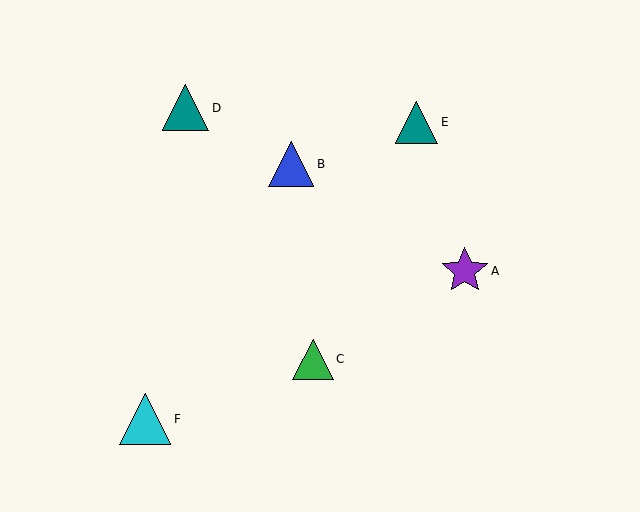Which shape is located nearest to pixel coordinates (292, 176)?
The blue triangle (labeled B) at (291, 164) is nearest to that location.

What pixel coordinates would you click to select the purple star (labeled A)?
Click at (465, 271) to select the purple star A.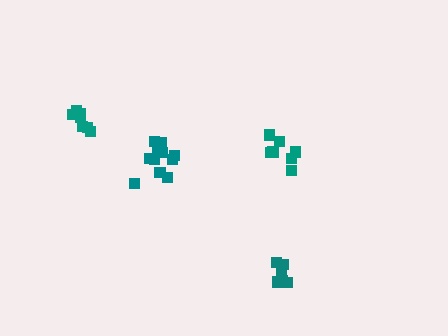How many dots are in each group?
Group 1: 12 dots, Group 2: 7 dots, Group 3: 7 dots, Group 4: 8 dots (34 total).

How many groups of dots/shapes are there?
There are 4 groups.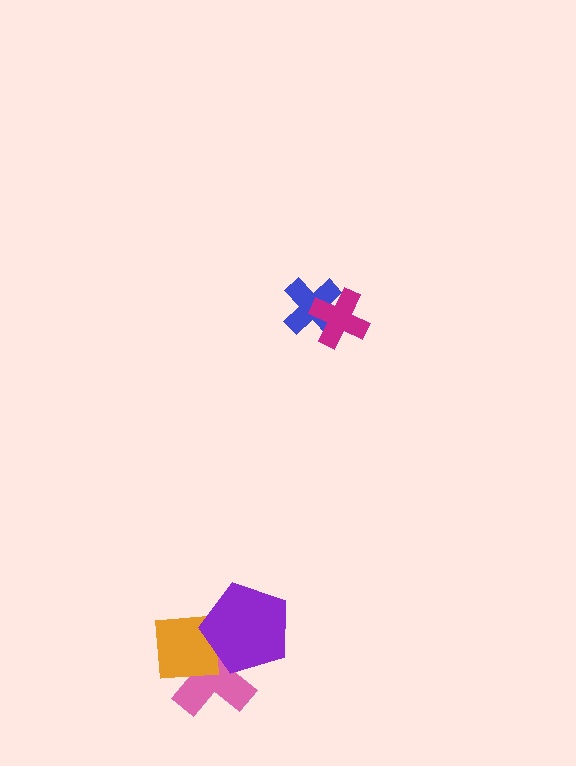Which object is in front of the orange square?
The purple pentagon is in front of the orange square.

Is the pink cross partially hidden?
Yes, it is partially covered by another shape.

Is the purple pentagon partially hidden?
No, no other shape covers it.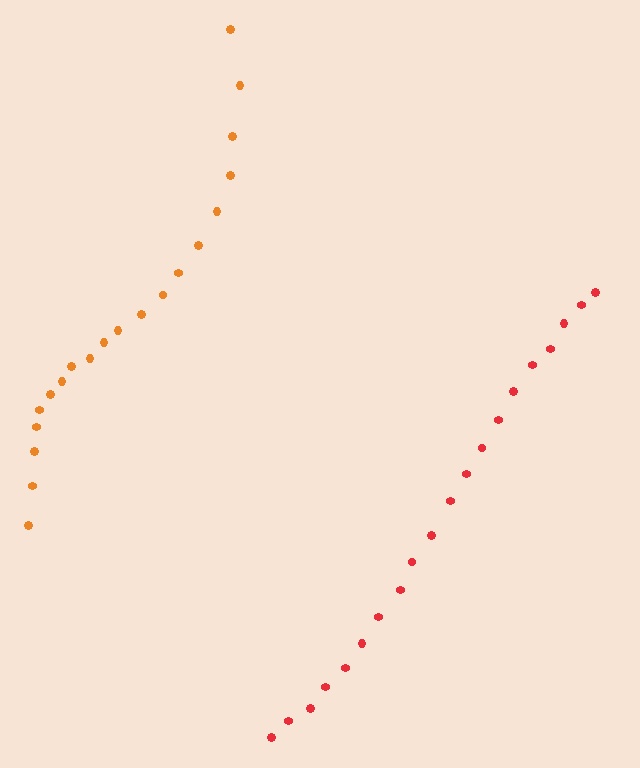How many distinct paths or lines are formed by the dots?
There are 2 distinct paths.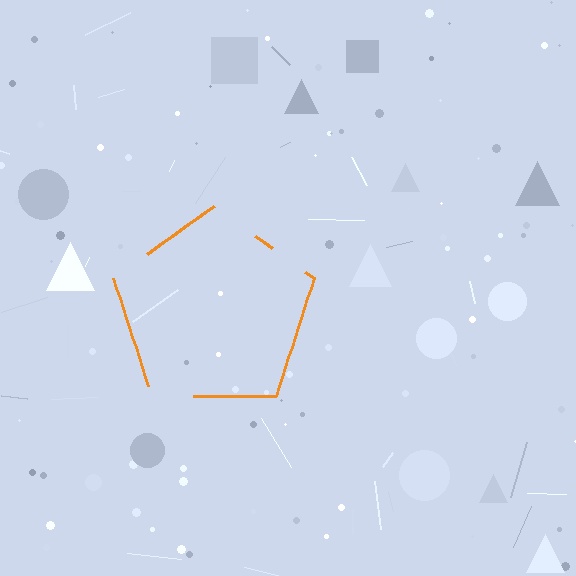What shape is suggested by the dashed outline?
The dashed outline suggests a pentagon.